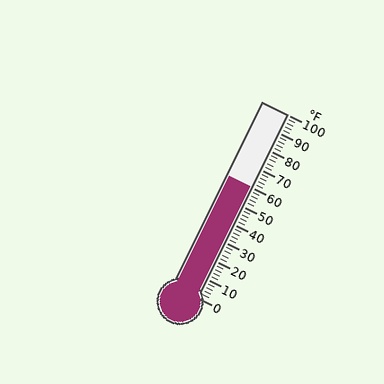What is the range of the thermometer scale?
The thermometer scale ranges from 0°F to 100°F.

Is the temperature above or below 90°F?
The temperature is below 90°F.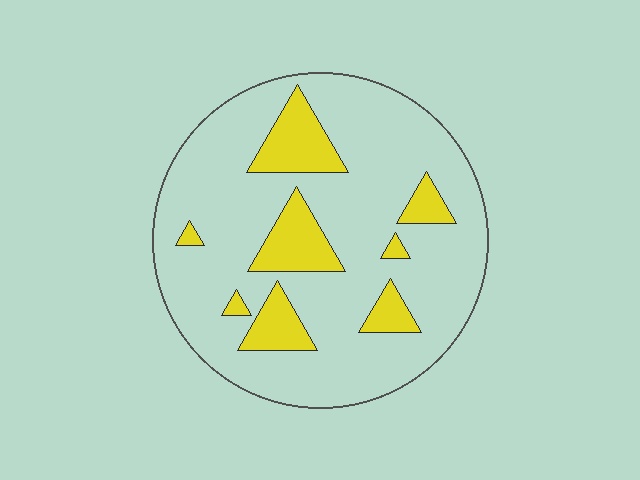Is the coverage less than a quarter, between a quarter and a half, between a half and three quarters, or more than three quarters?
Less than a quarter.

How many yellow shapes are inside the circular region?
8.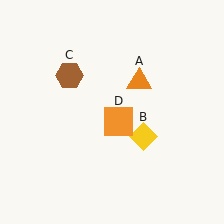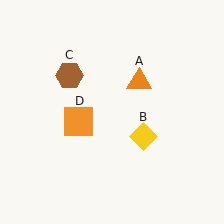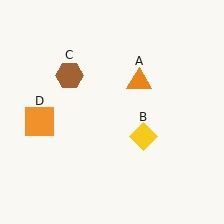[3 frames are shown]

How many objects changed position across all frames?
1 object changed position: orange square (object D).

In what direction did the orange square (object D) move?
The orange square (object D) moved left.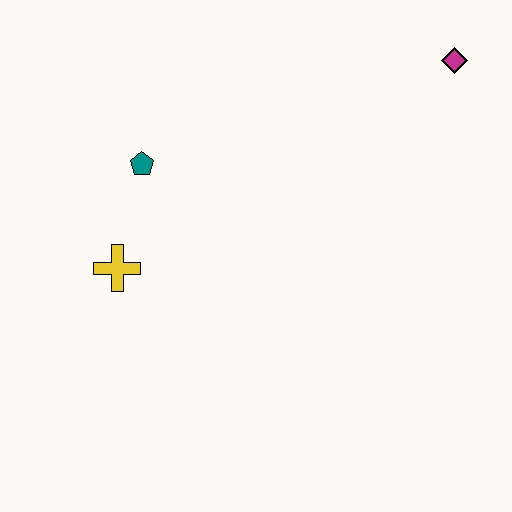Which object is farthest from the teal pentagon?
The magenta diamond is farthest from the teal pentagon.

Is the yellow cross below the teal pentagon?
Yes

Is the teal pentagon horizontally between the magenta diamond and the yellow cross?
Yes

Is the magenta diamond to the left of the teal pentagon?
No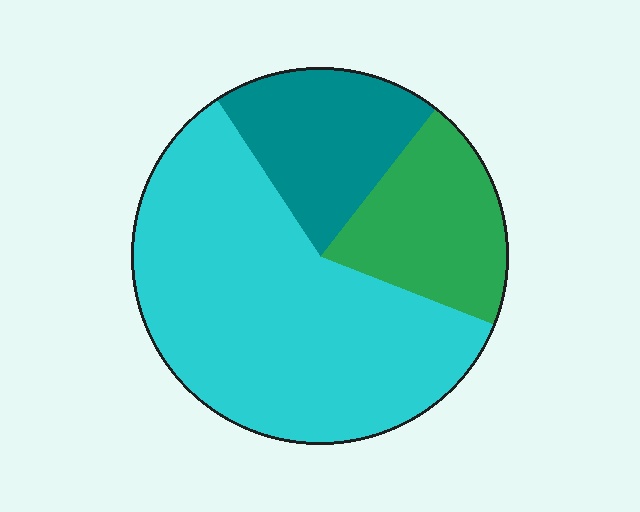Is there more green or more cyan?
Cyan.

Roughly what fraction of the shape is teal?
Teal takes up about one fifth (1/5) of the shape.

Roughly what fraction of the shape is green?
Green covers 20% of the shape.